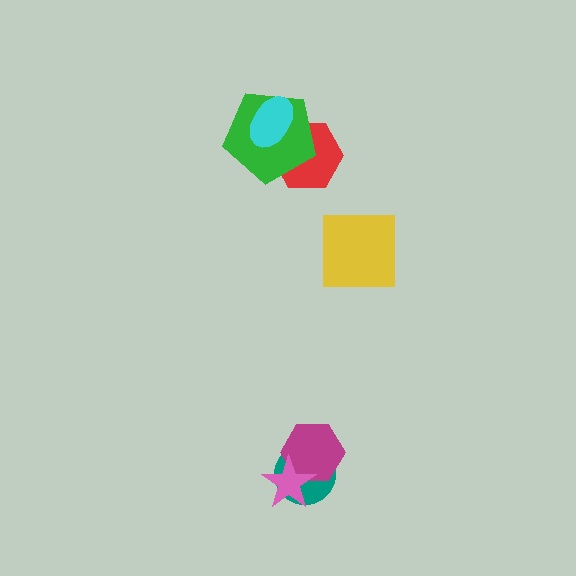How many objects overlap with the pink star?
2 objects overlap with the pink star.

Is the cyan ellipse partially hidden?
No, no other shape covers it.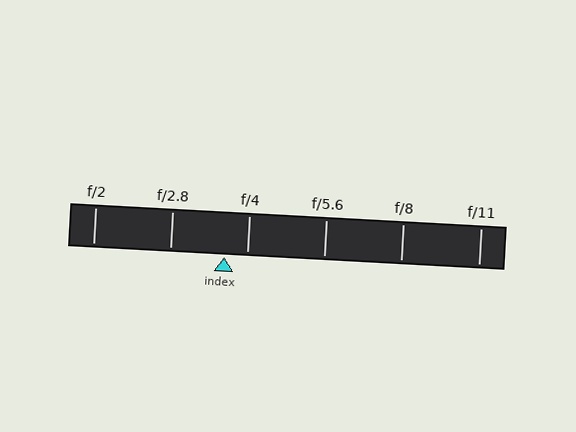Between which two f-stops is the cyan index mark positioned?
The index mark is between f/2.8 and f/4.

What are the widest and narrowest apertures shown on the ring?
The widest aperture shown is f/2 and the narrowest is f/11.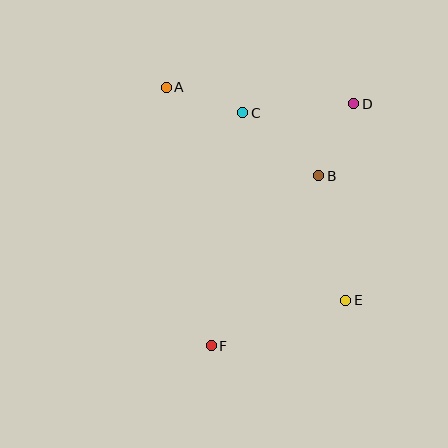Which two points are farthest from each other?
Points D and F are farthest from each other.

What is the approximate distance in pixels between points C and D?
The distance between C and D is approximately 111 pixels.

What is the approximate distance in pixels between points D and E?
The distance between D and E is approximately 197 pixels.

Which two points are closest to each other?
Points B and D are closest to each other.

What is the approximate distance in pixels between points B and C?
The distance between B and C is approximately 98 pixels.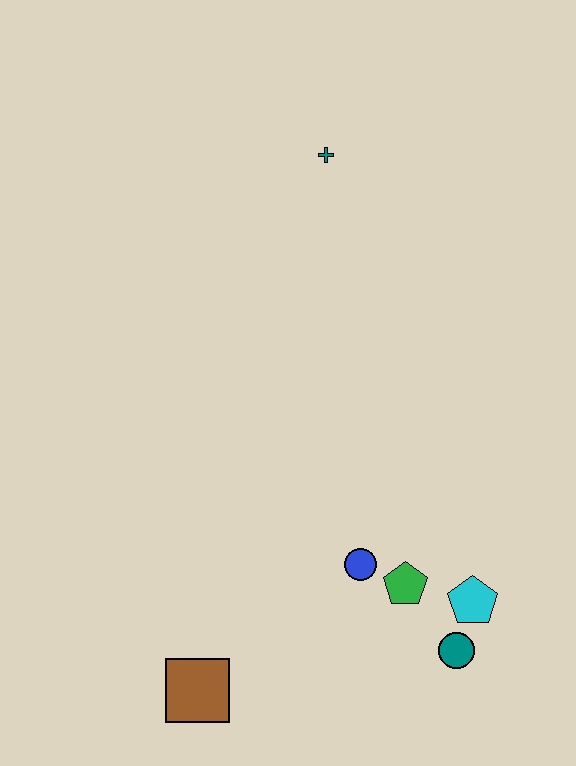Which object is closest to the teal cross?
The blue circle is closest to the teal cross.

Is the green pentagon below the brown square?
No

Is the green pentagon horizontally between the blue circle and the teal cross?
No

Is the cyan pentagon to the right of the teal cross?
Yes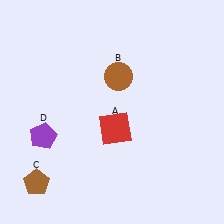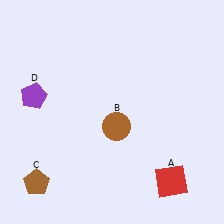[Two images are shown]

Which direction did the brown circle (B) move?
The brown circle (B) moved down.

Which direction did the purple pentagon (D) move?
The purple pentagon (D) moved up.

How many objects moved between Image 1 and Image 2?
3 objects moved between the two images.